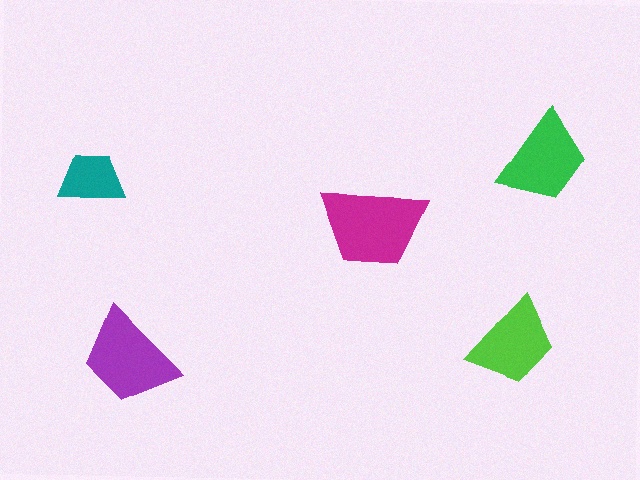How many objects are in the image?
There are 5 objects in the image.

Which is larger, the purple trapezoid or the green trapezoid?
The purple one.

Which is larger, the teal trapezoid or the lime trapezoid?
The lime one.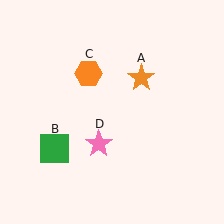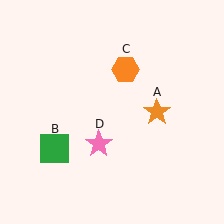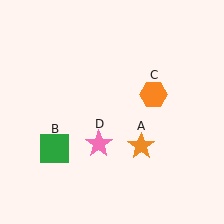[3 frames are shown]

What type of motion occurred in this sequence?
The orange star (object A), orange hexagon (object C) rotated clockwise around the center of the scene.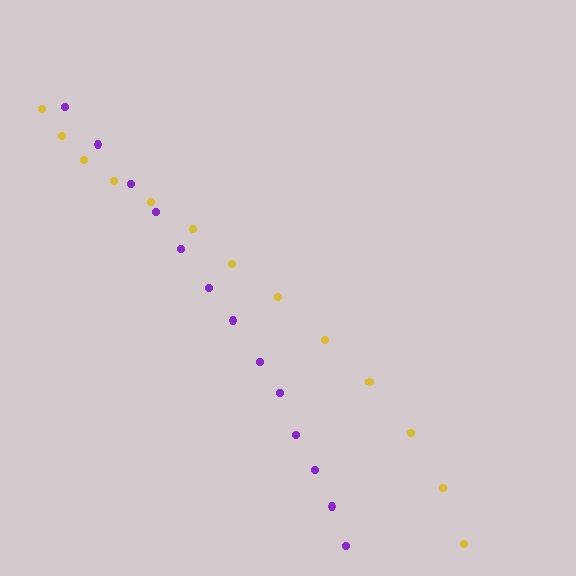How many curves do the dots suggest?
There are 2 distinct paths.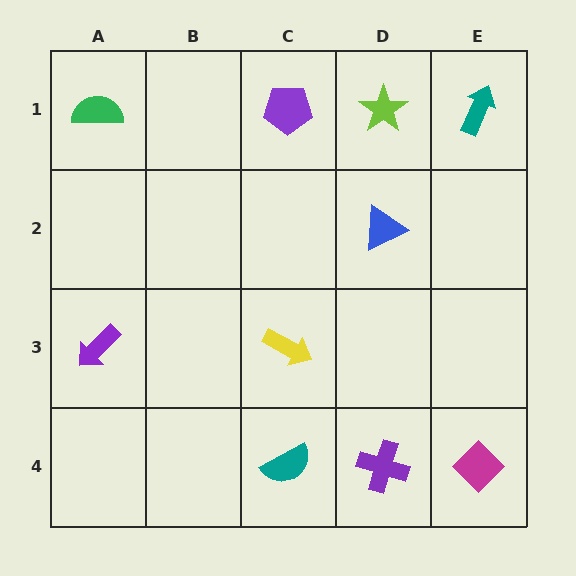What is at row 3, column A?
A purple arrow.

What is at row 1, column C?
A purple pentagon.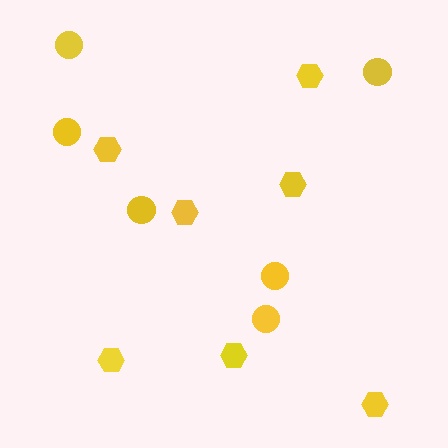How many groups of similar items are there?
There are 2 groups: one group of hexagons (7) and one group of circles (6).